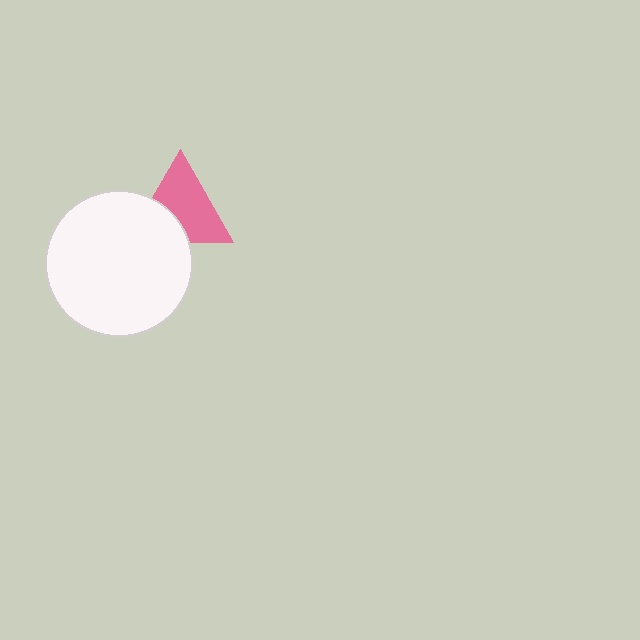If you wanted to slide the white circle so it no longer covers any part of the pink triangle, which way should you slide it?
Slide it toward the lower-left — that is the most direct way to separate the two shapes.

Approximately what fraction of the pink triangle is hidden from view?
Roughly 33% of the pink triangle is hidden behind the white circle.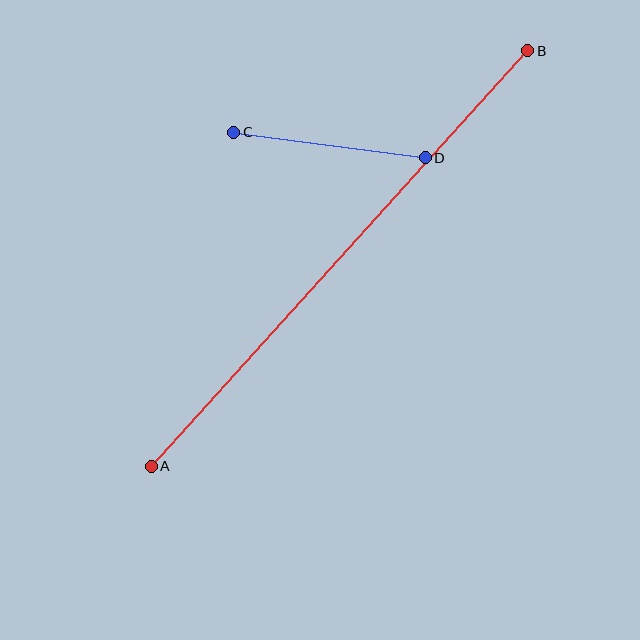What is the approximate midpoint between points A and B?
The midpoint is at approximately (339, 259) pixels.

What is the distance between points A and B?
The distance is approximately 560 pixels.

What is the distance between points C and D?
The distance is approximately 193 pixels.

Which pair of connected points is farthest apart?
Points A and B are farthest apart.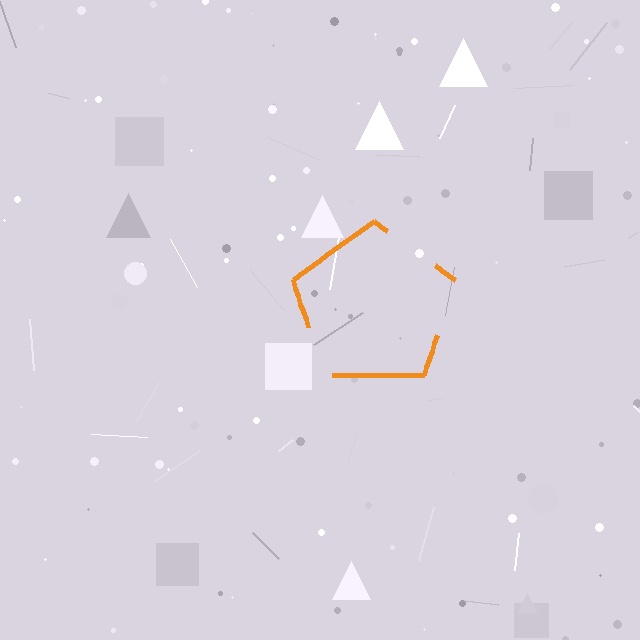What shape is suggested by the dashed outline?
The dashed outline suggests a pentagon.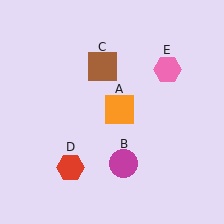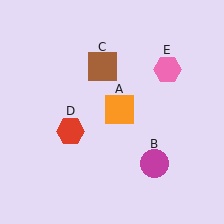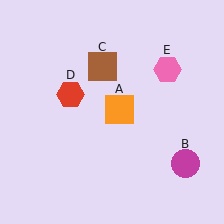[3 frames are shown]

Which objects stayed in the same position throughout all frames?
Orange square (object A) and brown square (object C) and pink hexagon (object E) remained stationary.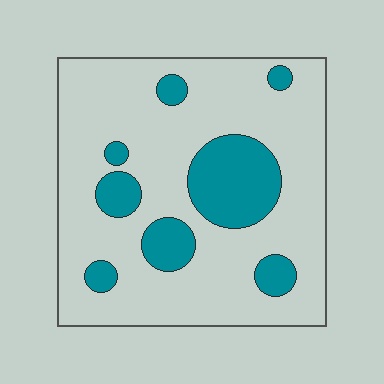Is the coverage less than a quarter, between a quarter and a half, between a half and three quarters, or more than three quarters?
Less than a quarter.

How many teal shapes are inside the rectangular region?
8.